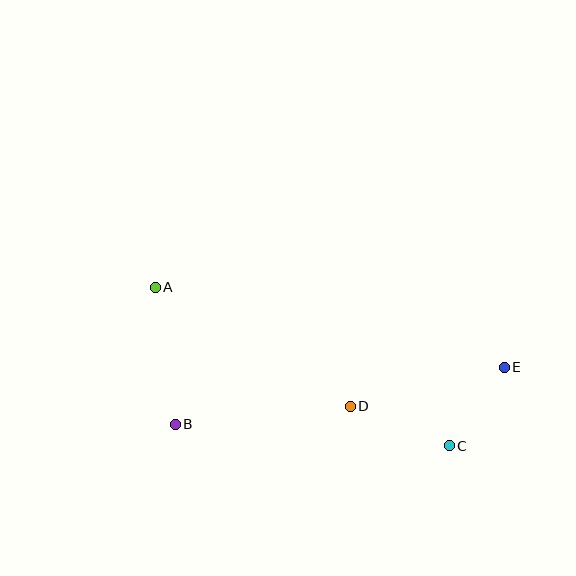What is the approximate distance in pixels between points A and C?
The distance between A and C is approximately 334 pixels.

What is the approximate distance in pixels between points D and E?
The distance between D and E is approximately 159 pixels.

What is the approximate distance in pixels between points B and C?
The distance between B and C is approximately 274 pixels.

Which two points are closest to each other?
Points C and E are closest to each other.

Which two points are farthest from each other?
Points A and E are farthest from each other.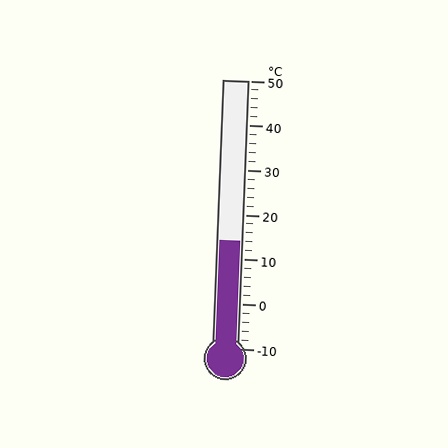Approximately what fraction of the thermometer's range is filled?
The thermometer is filled to approximately 40% of its range.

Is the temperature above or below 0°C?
The temperature is above 0°C.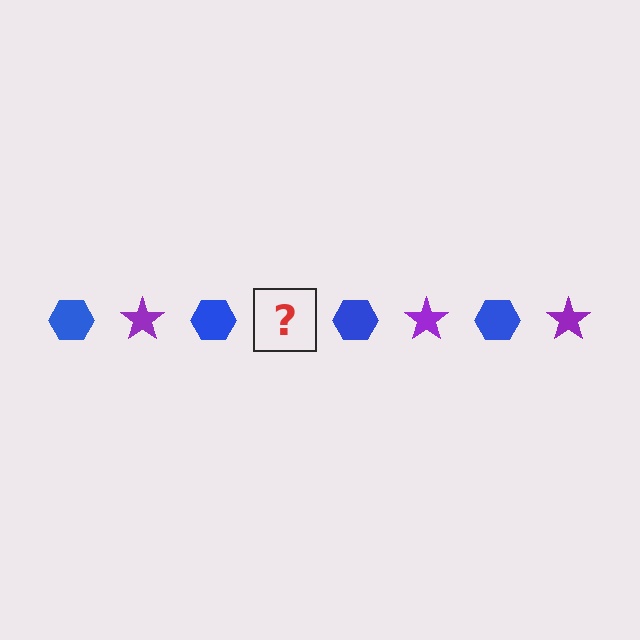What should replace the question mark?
The question mark should be replaced with a purple star.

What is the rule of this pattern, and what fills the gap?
The rule is that the pattern alternates between blue hexagon and purple star. The gap should be filled with a purple star.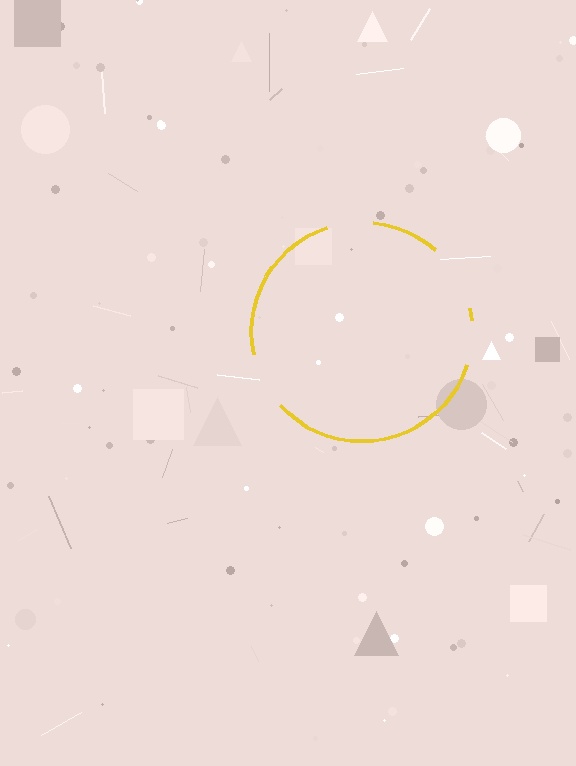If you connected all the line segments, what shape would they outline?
They would outline a circle.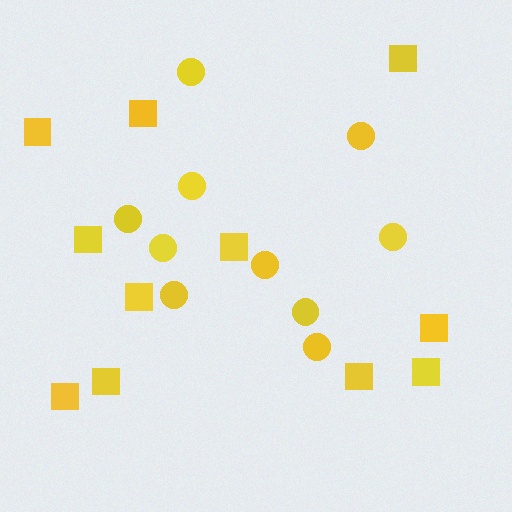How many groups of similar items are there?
There are 2 groups: one group of squares (11) and one group of circles (10).